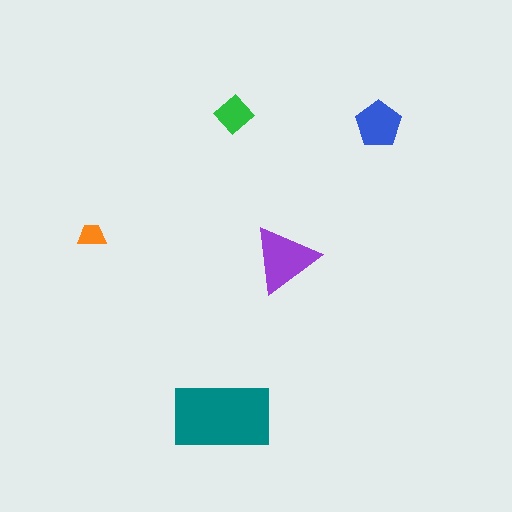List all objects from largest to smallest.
The teal rectangle, the purple triangle, the blue pentagon, the green diamond, the orange trapezoid.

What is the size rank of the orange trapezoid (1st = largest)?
5th.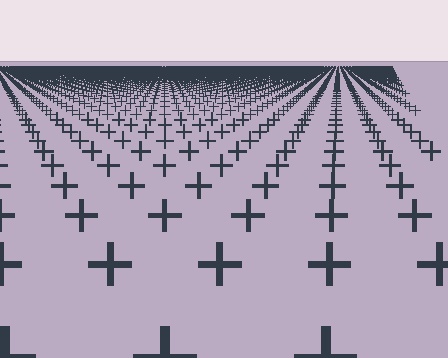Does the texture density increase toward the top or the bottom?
Density increases toward the top.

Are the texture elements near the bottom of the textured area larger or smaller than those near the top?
Larger. Near the bottom, elements are closer to the viewer and appear at a bigger on-screen size.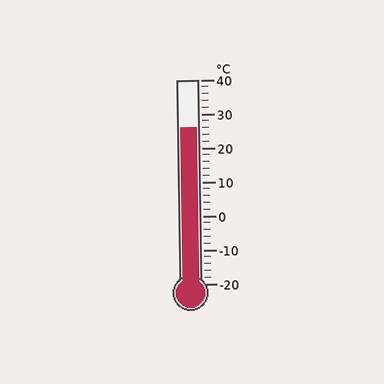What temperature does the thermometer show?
The thermometer shows approximately 26°C.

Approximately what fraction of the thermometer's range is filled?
The thermometer is filled to approximately 75% of its range.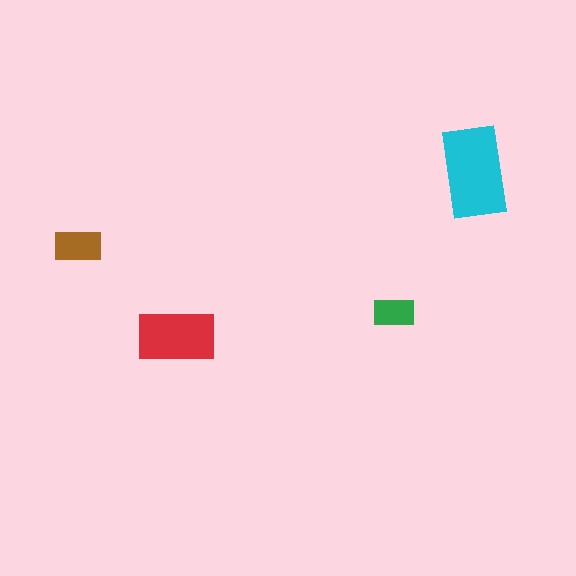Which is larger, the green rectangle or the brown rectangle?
The brown one.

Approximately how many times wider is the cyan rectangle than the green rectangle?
About 2 times wider.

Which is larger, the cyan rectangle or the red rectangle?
The cyan one.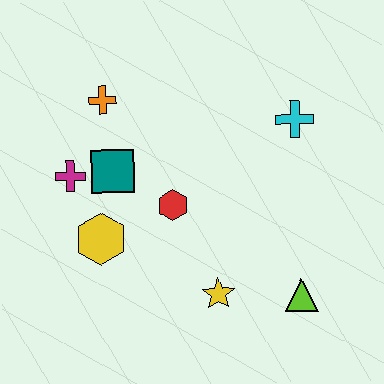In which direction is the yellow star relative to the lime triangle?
The yellow star is to the left of the lime triangle.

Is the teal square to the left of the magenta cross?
No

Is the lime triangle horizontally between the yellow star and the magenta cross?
No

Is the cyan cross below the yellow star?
No